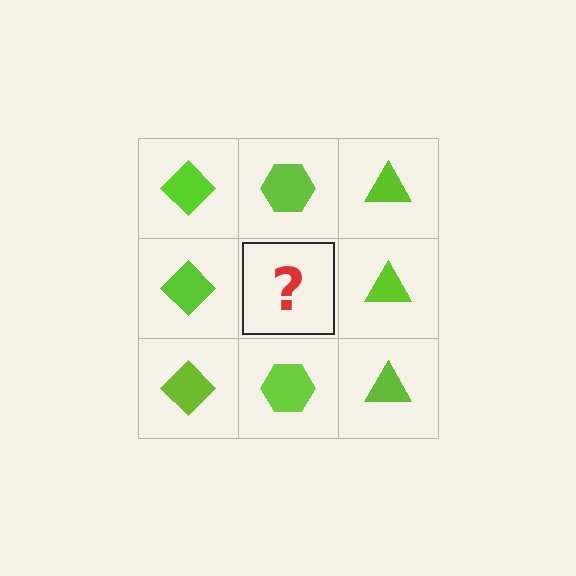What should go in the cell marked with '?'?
The missing cell should contain a lime hexagon.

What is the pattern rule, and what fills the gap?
The rule is that each column has a consistent shape. The gap should be filled with a lime hexagon.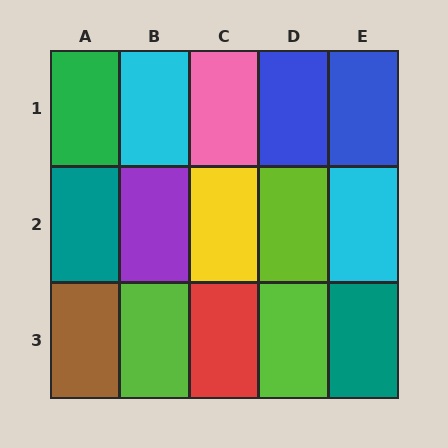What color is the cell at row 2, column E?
Cyan.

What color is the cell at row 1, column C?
Pink.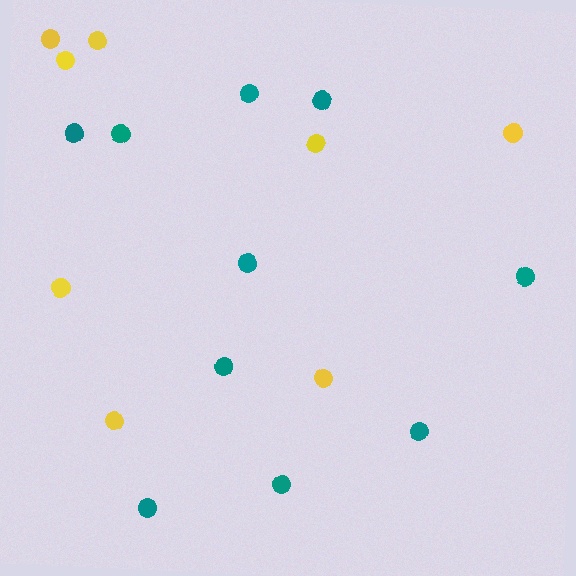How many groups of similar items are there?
There are 2 groups: one group of teal circles (10) and one group of yellow circles (8).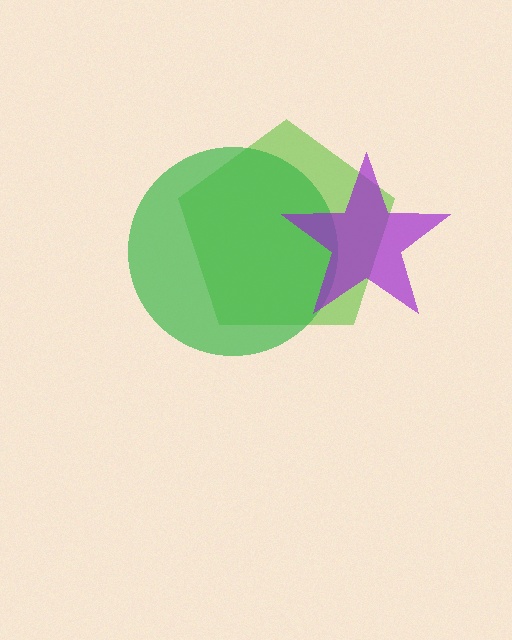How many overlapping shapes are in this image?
There are 3 overlapping shapes in the image.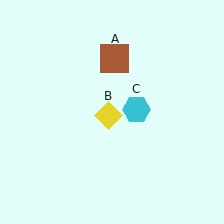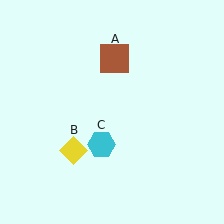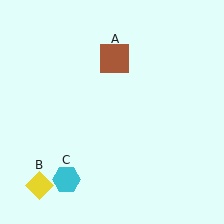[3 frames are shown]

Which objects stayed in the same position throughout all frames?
Brown square (object A) remained stationary.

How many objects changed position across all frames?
2 objects changed position: yellow diamond (object B), cyan hexagon (object C).